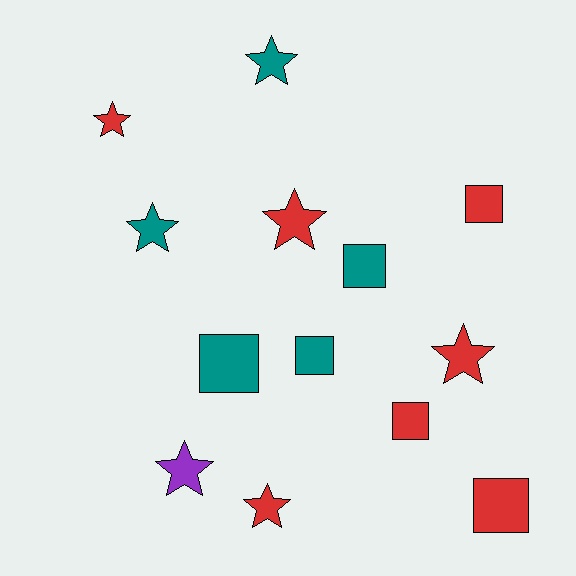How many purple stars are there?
There is 1 purple star.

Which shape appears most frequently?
Star, with 7 objects.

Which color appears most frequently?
Red, with 7 objects.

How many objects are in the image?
There are 13 objects.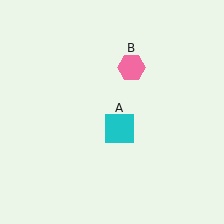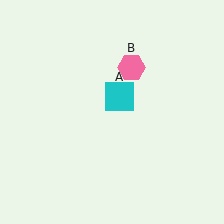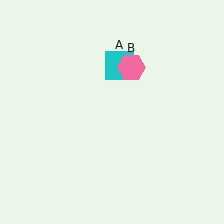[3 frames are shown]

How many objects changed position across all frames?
1 object changed position: cyan square (object A).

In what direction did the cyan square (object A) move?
The cyan square (object A) moved up.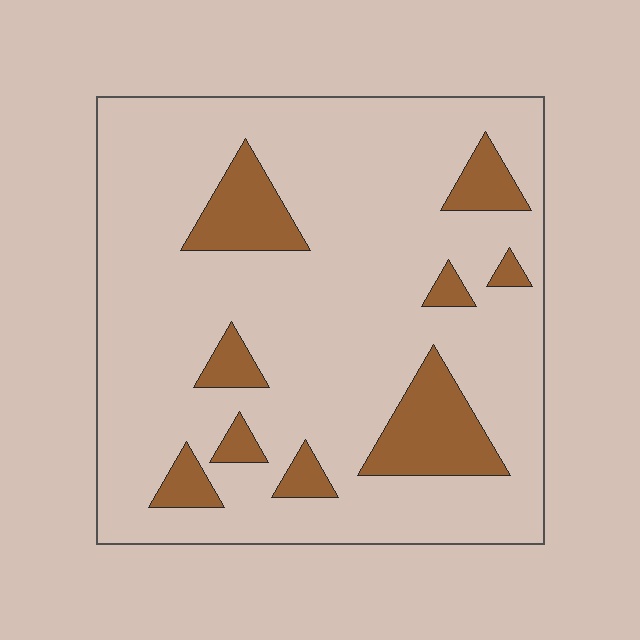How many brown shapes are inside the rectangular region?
9.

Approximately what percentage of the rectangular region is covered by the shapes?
Approximately 15%.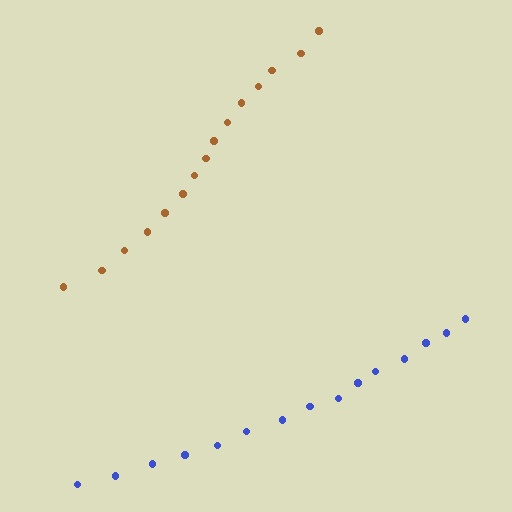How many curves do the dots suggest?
There are 2 distinct paths.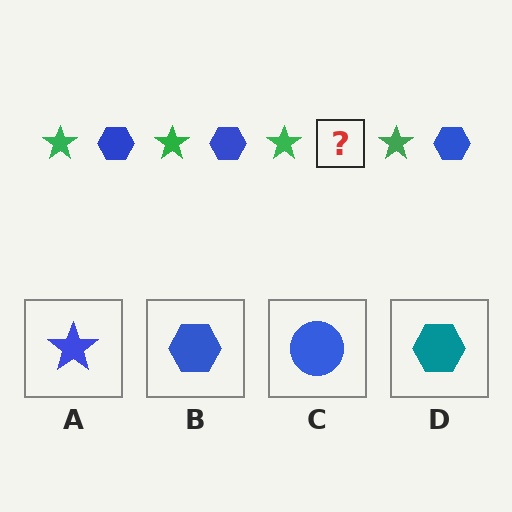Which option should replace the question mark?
Option B.